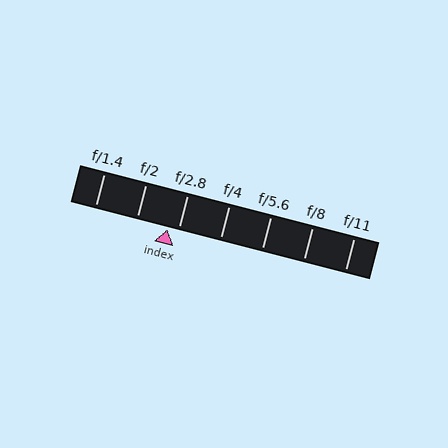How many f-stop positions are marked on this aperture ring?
There are 7 f-stop positions marked.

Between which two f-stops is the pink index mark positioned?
The index mark is between f/2 and f/2.8.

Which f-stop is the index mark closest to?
The index mark is closest to f/2.8.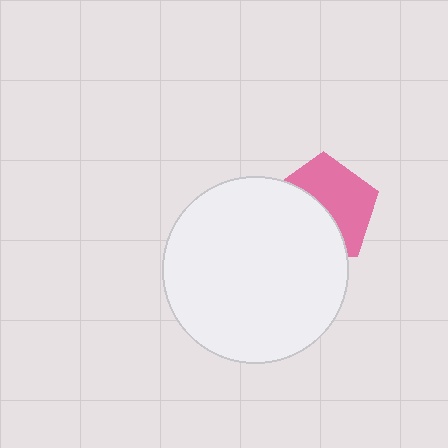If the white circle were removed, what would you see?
You would see the complete pink pentagon.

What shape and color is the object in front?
The object in front is a white circle.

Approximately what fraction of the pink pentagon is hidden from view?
Roughly 48% of the pink pentagon is hidden behind the white circle.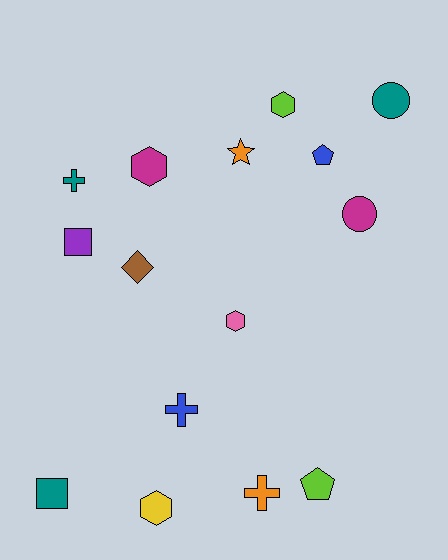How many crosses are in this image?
There are 3 crosses.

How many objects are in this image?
There are 15 objects.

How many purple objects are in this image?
There is 1 purple object.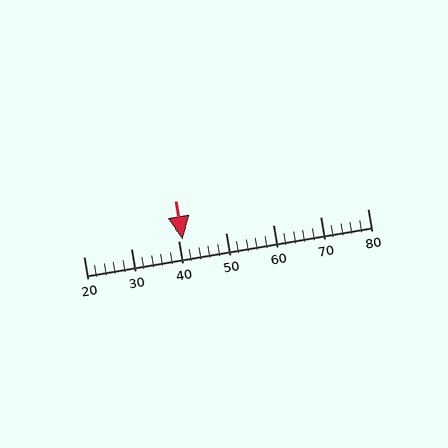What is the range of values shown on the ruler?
The ruler shows values from 20 to 80.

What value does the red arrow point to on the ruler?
The red arrow points to approximately 41.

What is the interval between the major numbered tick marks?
The major tick marks are spaced 10 units apart.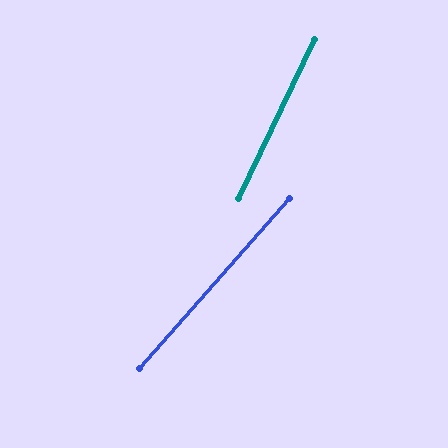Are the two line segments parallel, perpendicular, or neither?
Neither parallel nor perpendicular — they differ by about 16°.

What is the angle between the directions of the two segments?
Approximately 16 degrees.